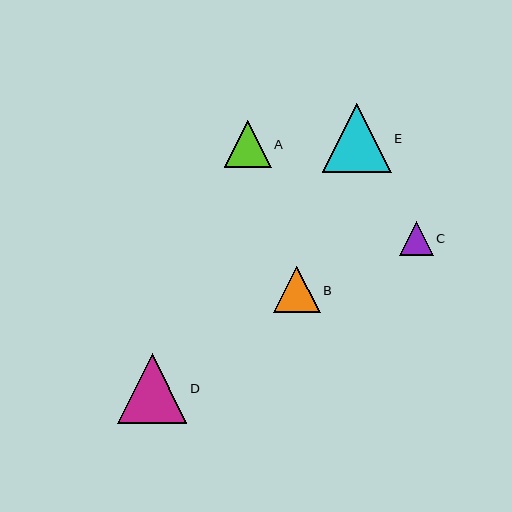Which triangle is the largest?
Triangle D is the largest with a size of approximately 70 pixels.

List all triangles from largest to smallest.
From largest to smallest: D, E, A, B, C.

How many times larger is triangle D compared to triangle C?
Triangle D is approximately 2.0 times the size of triangle C.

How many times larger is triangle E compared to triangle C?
Triangle E is approximately 2.0 times the size of triangle C.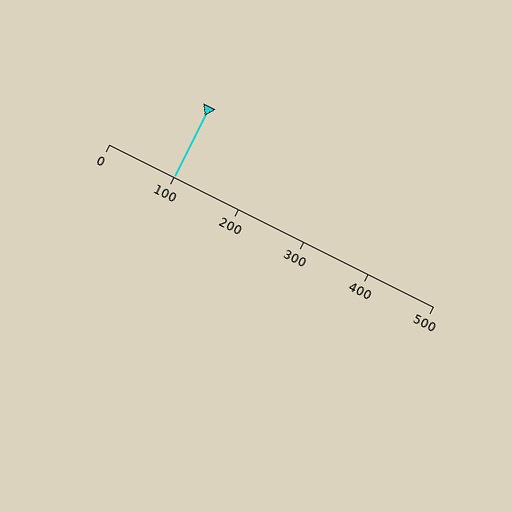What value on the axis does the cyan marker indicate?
The marker indicates approximately 100.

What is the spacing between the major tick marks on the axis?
The major ticks are spaced 100 apart.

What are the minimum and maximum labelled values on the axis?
The axis runs from 0 to 500.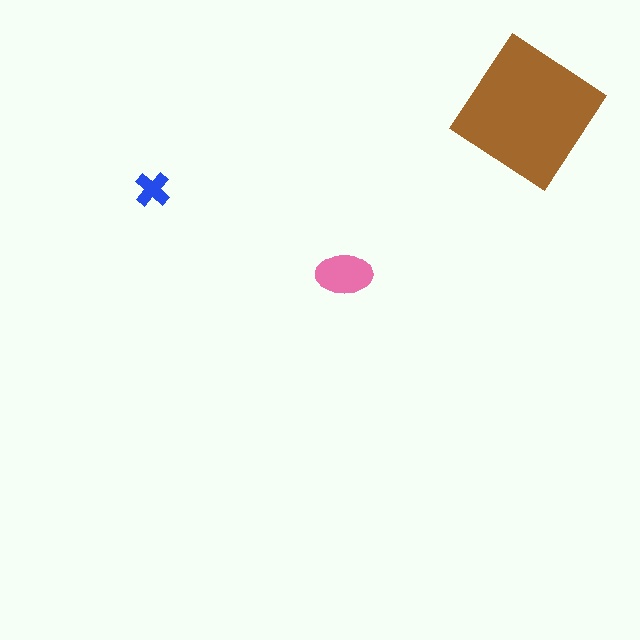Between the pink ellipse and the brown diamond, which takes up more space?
The brown diamond.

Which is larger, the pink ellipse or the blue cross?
The pink ellipse.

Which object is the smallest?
The blue cross.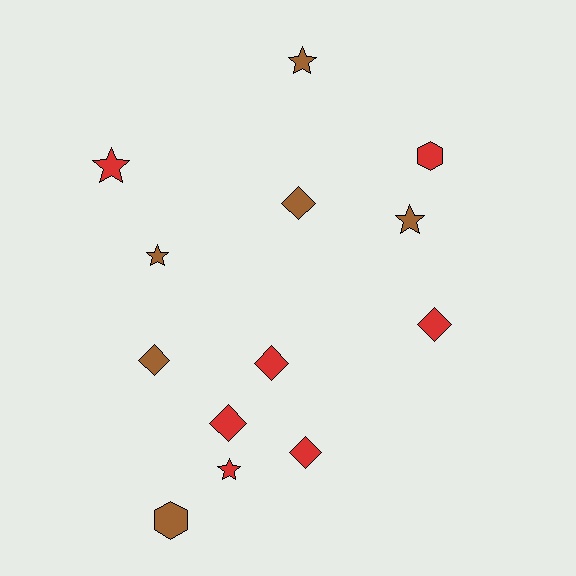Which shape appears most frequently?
Diamond, with 6 objects.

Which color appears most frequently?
Red, with 7 objects.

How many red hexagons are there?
There is 1 red hexagon.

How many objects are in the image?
There are 13 objects.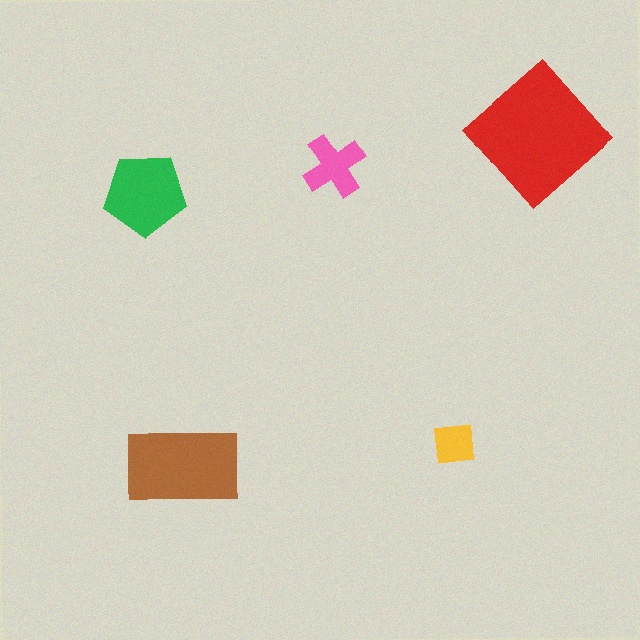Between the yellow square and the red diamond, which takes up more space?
The red diamond.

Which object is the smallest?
The yellow square.